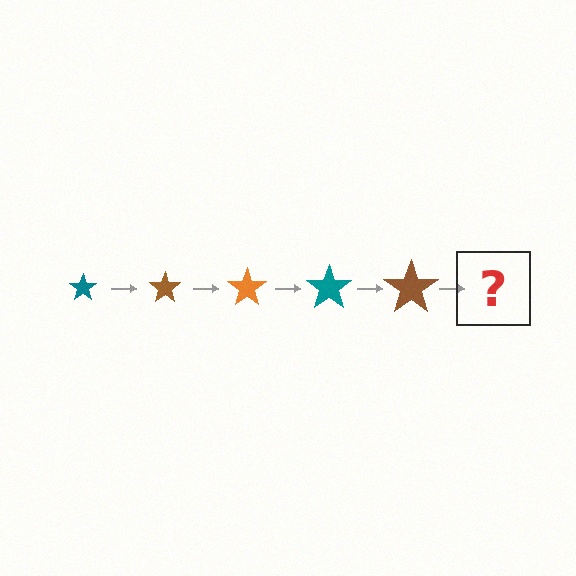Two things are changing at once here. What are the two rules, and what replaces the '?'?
The two rules are that the star grows larger each step and the color cycles through teal, brown, and orange. The '?' should be an orange star, larger than the previous one.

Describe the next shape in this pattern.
It should be an orange star, larger than the previous one.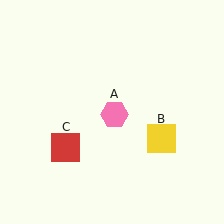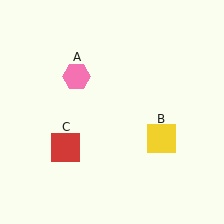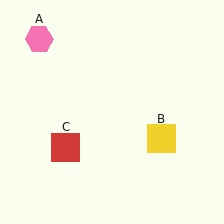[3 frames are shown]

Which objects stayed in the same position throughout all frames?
Yellow square (object B) and red square (object C) remained stationary.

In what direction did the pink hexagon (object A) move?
The pink hexagon (object A) moved up and to the left.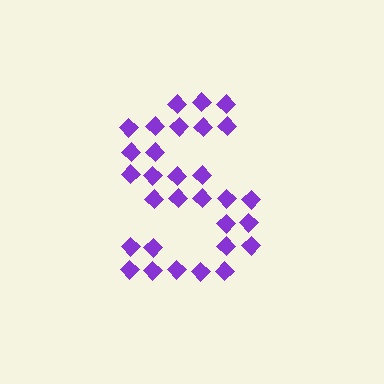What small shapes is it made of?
It is made of small diamonds.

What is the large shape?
The large shape is the letter S.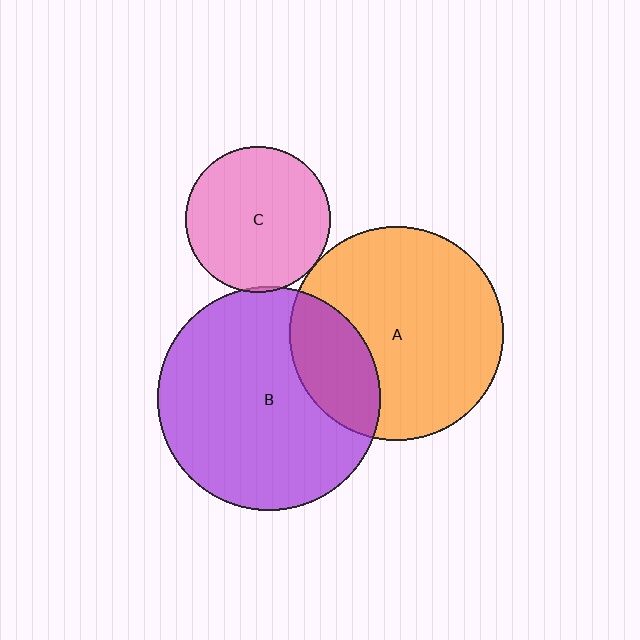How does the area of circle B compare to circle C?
Approximately 2.3 times.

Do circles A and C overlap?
Yes.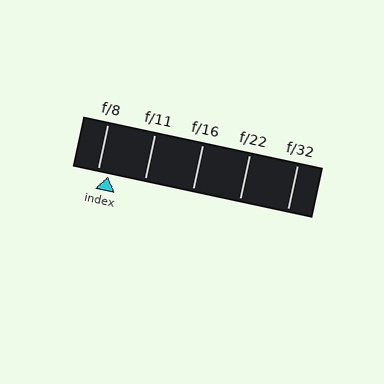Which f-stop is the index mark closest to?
The index mark is closest to f/8.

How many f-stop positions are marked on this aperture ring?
There are 5 f-stop positions marked.